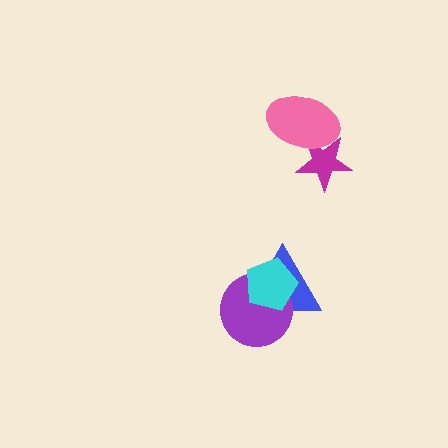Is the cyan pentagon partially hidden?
No, no other shape covers it.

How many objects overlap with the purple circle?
2 objects overlap with the purple circle.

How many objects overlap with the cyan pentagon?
2 objects overlap with the cyan pentagon.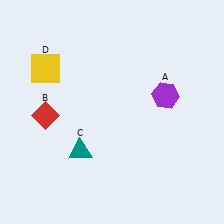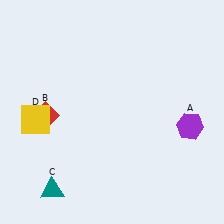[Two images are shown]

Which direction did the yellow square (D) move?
The yellow square (D) moved down.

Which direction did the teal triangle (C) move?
The teal triangle (C) moved down.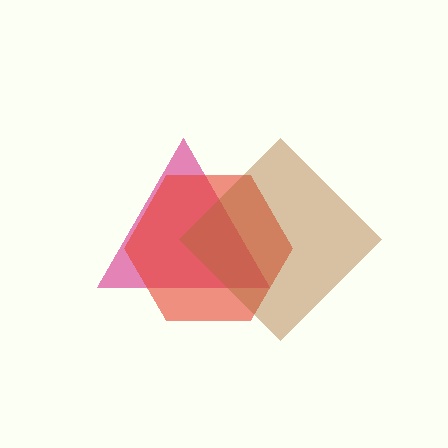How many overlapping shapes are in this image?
There are 3 overlapping shapes in the image.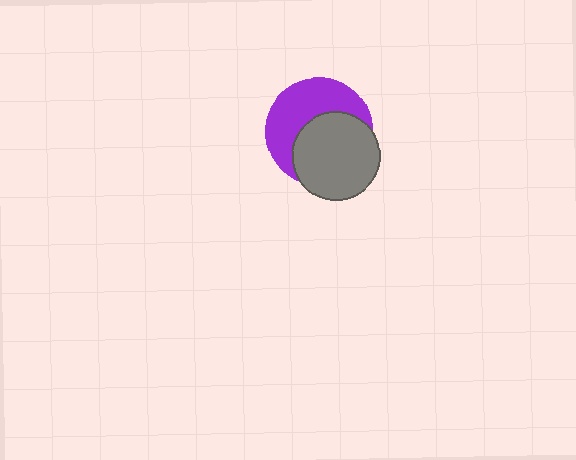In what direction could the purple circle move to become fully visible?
The purple circle could move toward the upper-left. That would shift it out from behind the gray circle entirely.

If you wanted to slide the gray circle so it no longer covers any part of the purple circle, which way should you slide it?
Slide it toward the lower-right — that is the most direct way to separate the two shapes.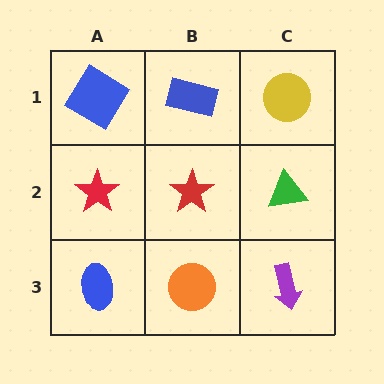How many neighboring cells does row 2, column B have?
4.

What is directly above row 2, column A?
A blue diamond.